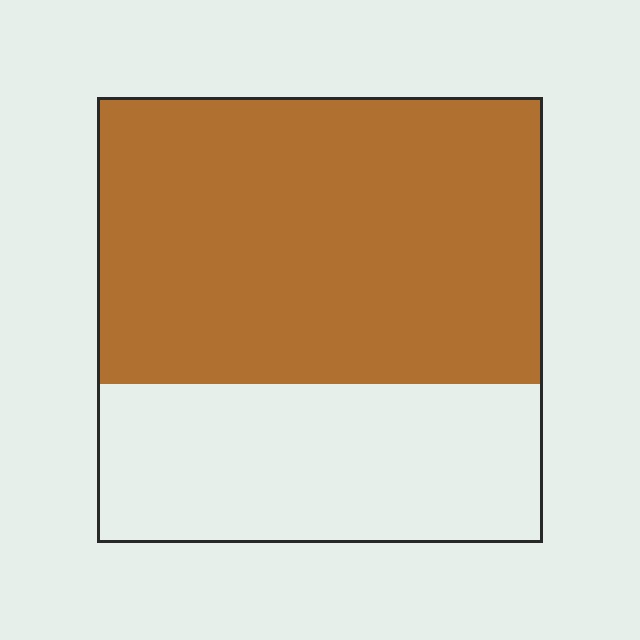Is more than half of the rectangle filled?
Yes.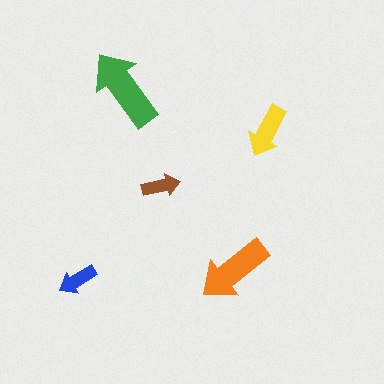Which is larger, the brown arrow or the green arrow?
The green one.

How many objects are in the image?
There are 5 objects in the image.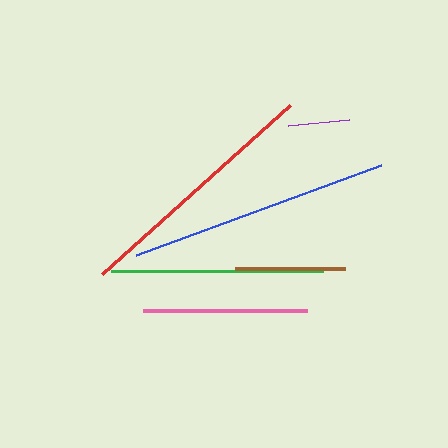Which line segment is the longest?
The blue line is the longest at approximately 261 pixels.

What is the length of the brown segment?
The brown segment is approximately 110 pixels long.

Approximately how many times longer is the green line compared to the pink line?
The green line is approximately 1.3 times the length of the pink line.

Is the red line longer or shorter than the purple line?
The red line is longer than the purple line.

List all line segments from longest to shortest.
From longest to shortest: blue, red, green, pink, brown, purple.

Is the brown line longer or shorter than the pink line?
The pink line is longer than the brown line.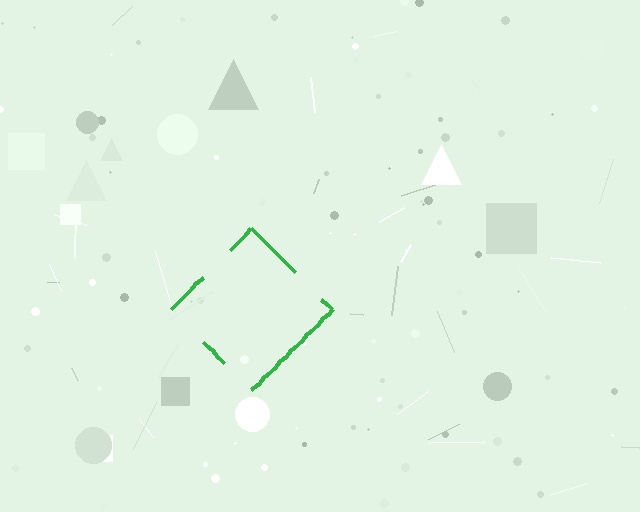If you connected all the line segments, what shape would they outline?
They would outline a diamond.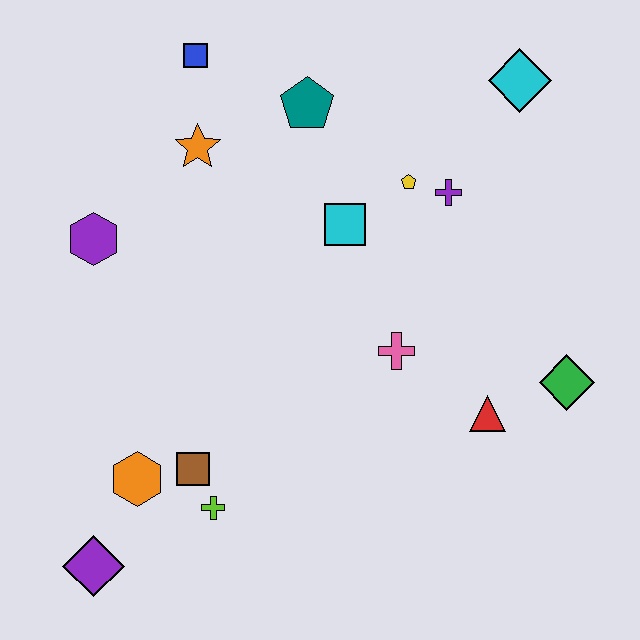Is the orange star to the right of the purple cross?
No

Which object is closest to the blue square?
The orange star is closest to the blue square.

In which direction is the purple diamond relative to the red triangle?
The purple diamond is to the left of the red triangle.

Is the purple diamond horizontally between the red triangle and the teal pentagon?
No